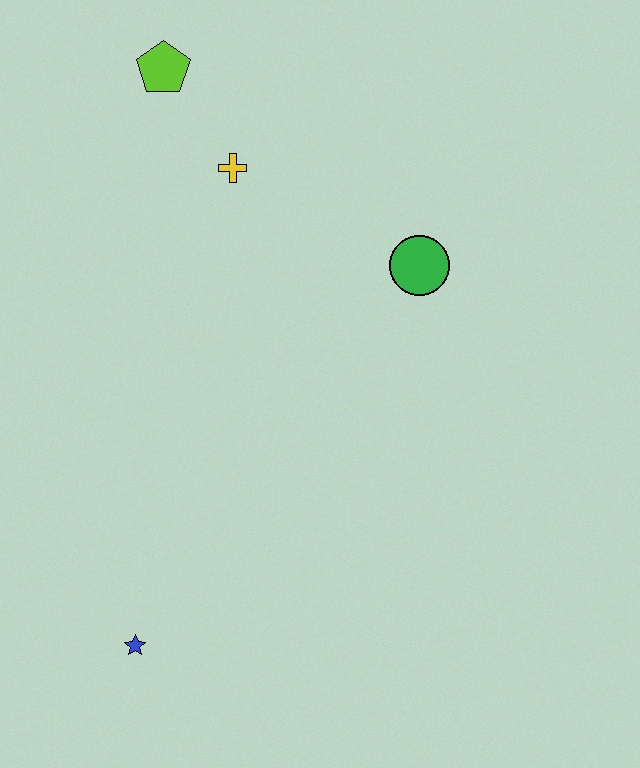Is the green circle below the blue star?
No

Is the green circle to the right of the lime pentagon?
Yes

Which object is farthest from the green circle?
The blue star is farthest from the green circle.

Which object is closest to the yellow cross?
The lime pentagon is closest to the yellow cross.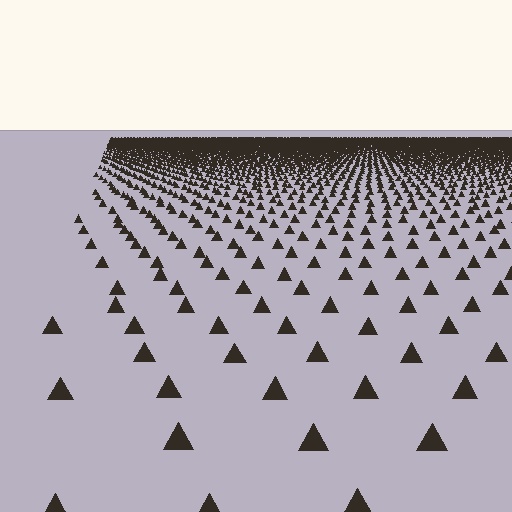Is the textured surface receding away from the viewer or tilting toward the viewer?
The surface is receding away from the viewer. Texture elements get smaller and denser toward the top.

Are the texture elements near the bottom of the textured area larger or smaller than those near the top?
Larger. Near the bottom, elements are closer to the viewer and appear at a bigger on-screen size.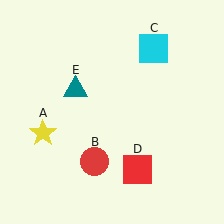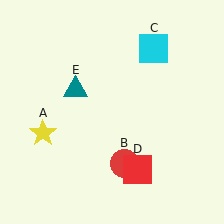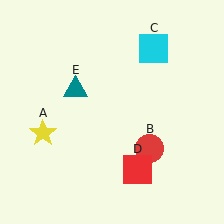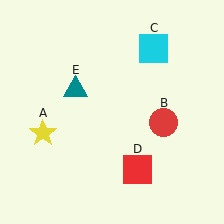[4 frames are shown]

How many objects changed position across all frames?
1 object changed position: red circle (object B).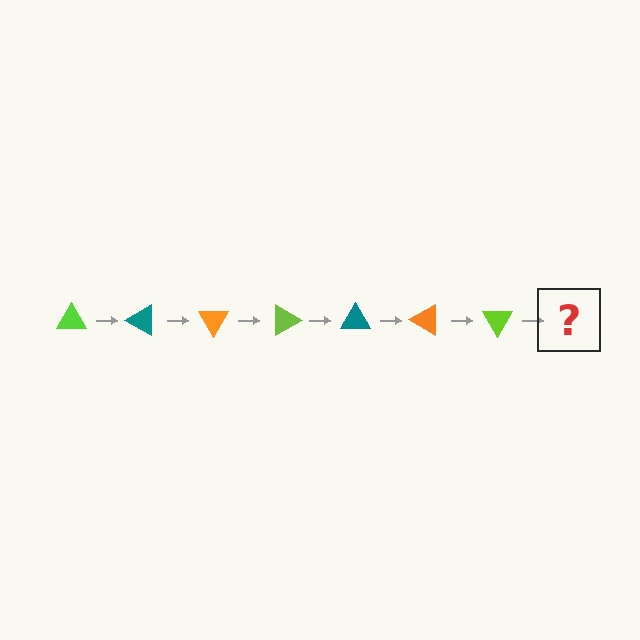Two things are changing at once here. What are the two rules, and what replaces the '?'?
The two rules are that it rotates 30 degrees each step and the color cycles through lime, teal, and orange. The '?' should be a teal triangle, rotated 210 degrees from the start.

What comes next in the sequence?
The next element should be a teal triangle, rotated 210 degrees from the start.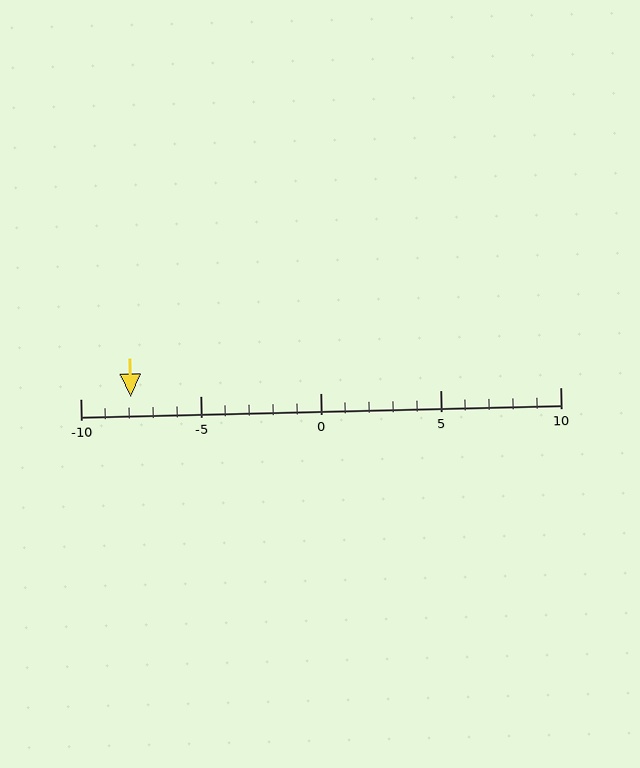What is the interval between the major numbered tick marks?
The major tick marks are spaced 5 units apart.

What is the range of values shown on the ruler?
The ruler shows values from -10 to 10.